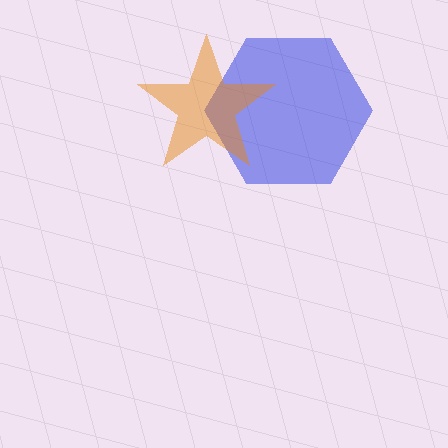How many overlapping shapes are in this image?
There are 2 overlapping shapes in the image.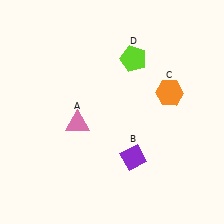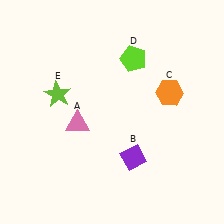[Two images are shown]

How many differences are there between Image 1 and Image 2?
There is 1 difference between the two images.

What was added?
A lime star (E) was added in Image 2.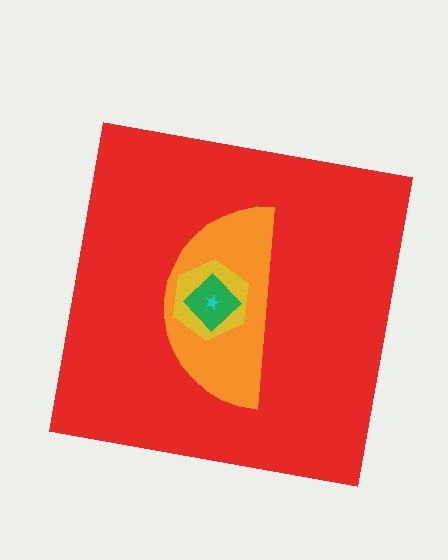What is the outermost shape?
The red square.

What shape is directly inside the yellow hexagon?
The green diamond.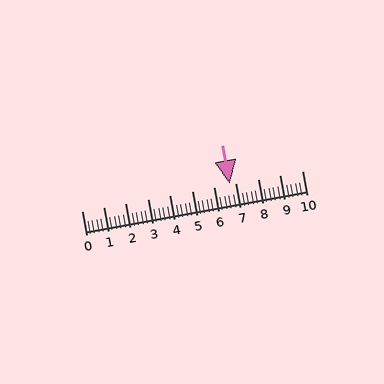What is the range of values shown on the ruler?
The ruler shows values from 0 to 10.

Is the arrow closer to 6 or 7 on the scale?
The arrow is closer to 7.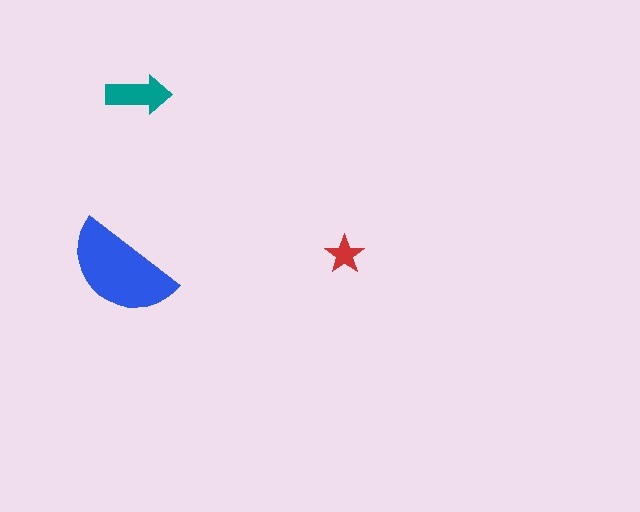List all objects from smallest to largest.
The red star, the teal arrow, the blue semicircle.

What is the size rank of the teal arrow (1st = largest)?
2nd.